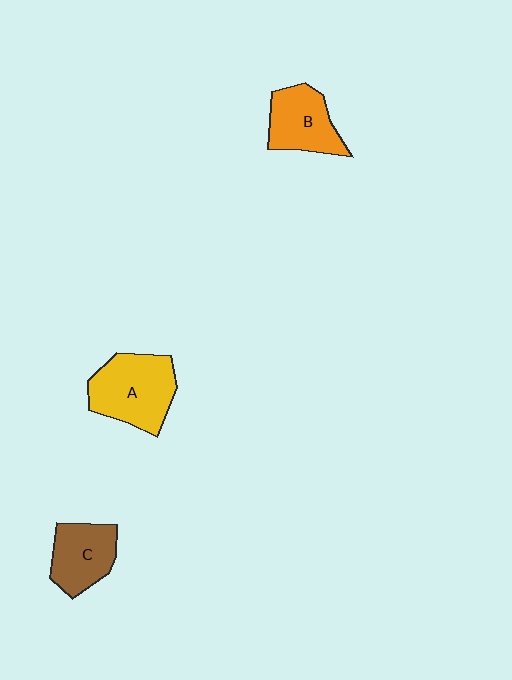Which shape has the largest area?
Shape A (yellow).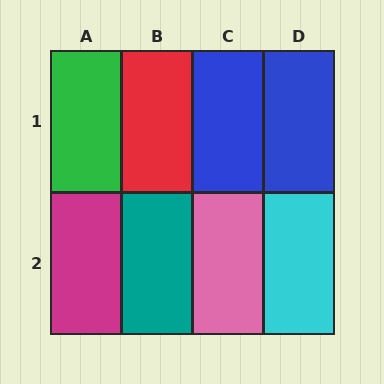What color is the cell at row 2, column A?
Magenta.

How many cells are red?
1 cell is red.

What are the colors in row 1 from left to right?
Green, red, blue, blue.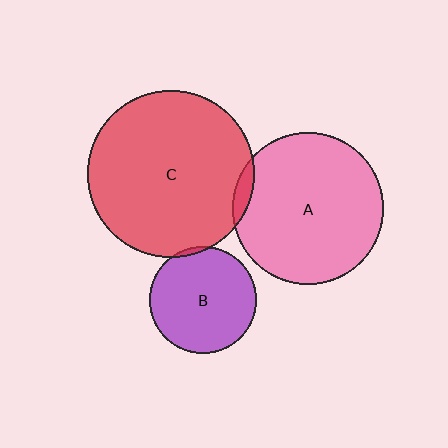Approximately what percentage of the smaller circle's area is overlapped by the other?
Approximately 5%.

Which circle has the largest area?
Circle C (red).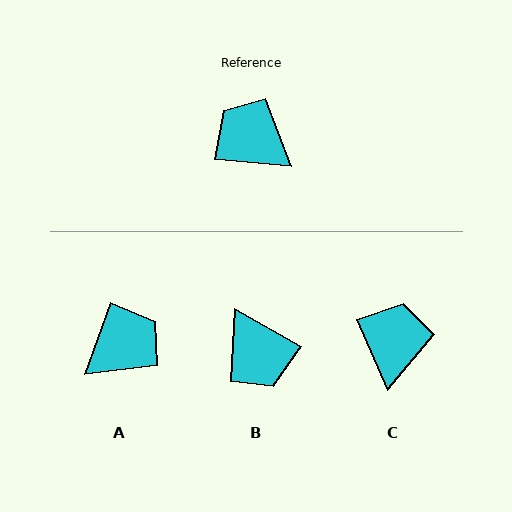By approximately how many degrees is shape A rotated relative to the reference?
Approximately 104 degrees clockwise.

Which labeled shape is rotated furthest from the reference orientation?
B, about 156 degrees away.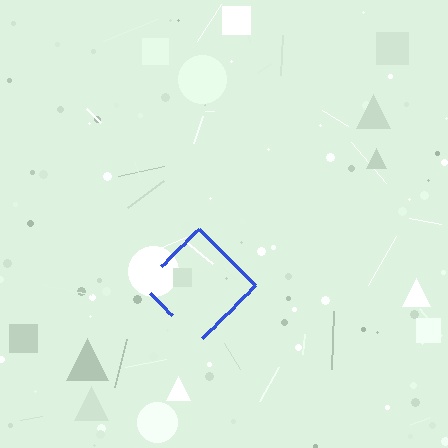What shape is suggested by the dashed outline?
The dashed outline suggests a diamond.